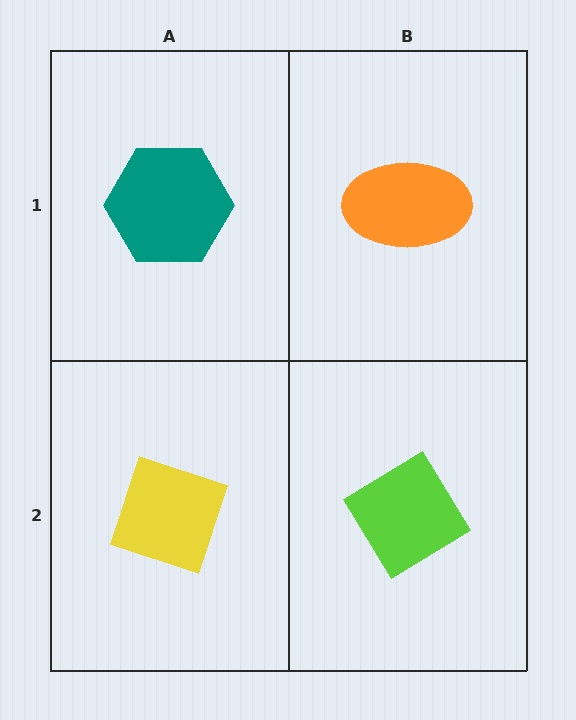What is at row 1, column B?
An orange ellipse.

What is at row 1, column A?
A teal hexagon.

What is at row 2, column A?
A yellow diamond.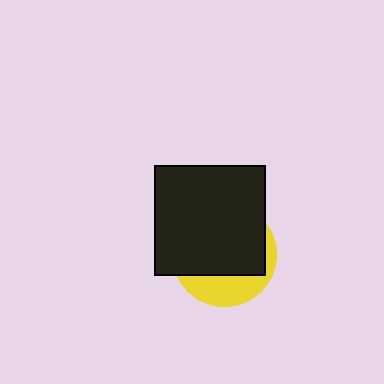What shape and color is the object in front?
The object in front is a black square.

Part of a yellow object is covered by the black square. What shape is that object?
It is a circle.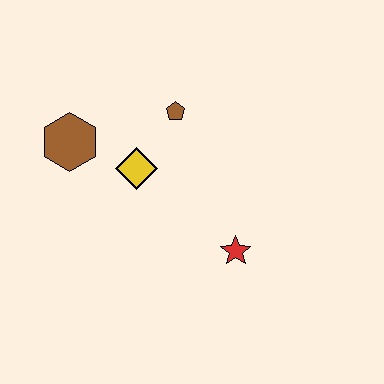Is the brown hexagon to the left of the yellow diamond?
Yes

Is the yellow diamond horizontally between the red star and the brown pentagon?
No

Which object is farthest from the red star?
The brown hexagon is farthest from the red star.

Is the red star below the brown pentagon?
Yes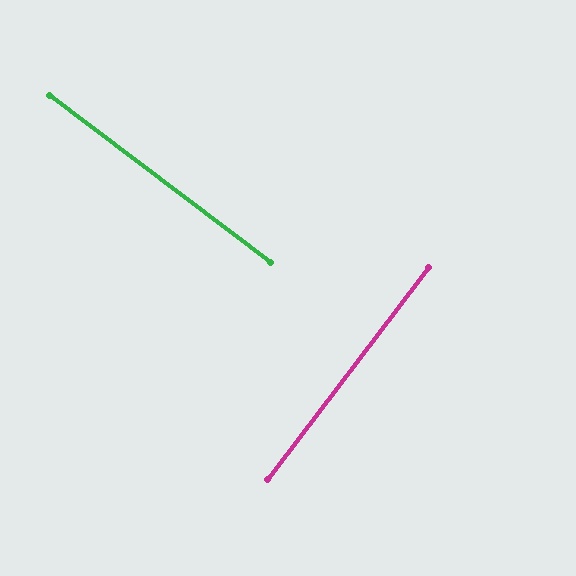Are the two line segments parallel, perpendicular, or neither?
Perpendicular — they meet at approximately 90°.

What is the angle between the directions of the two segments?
Approximately 90 degrees.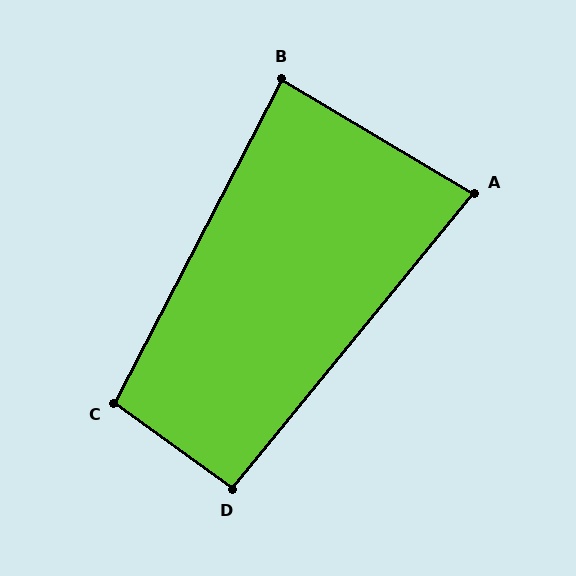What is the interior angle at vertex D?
Approximately 93 degrees (approximately right).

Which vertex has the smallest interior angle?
A, at approximately 81 degrees.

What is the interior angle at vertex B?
Approximately 87 degrees (approximately right).